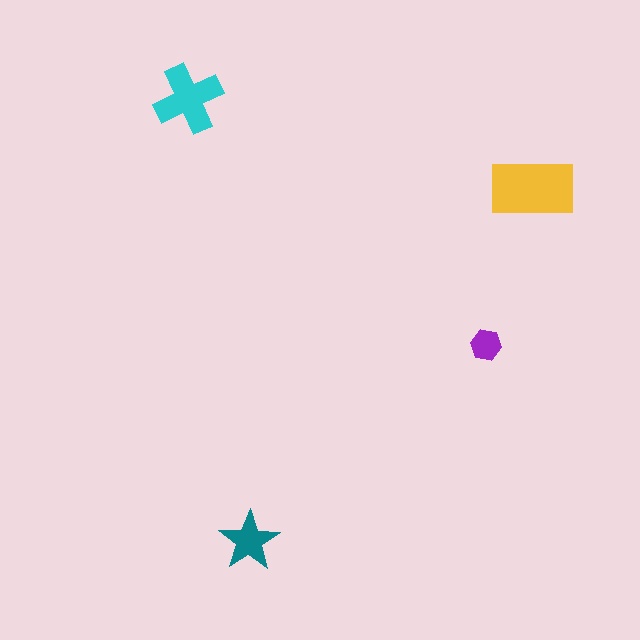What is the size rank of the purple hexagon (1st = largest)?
4th.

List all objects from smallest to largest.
The purple hexagon, the teal star, the cyan cross, the yellow rectangle.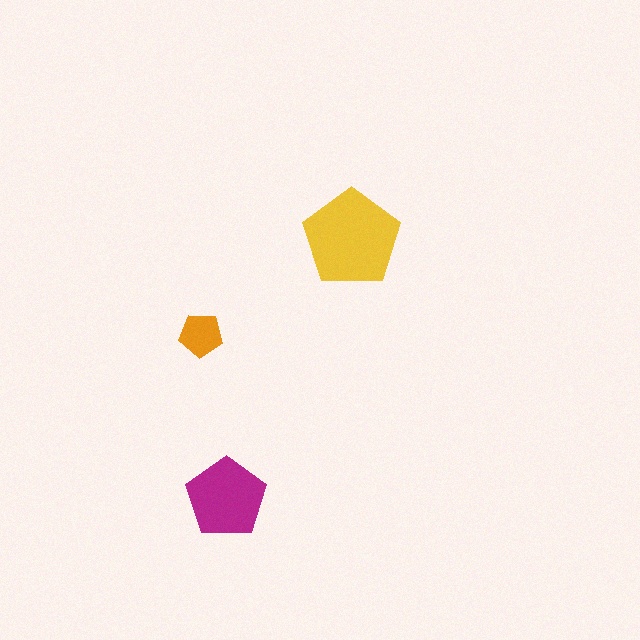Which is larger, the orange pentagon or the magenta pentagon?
The magenta one.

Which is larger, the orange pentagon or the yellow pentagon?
The yellow one.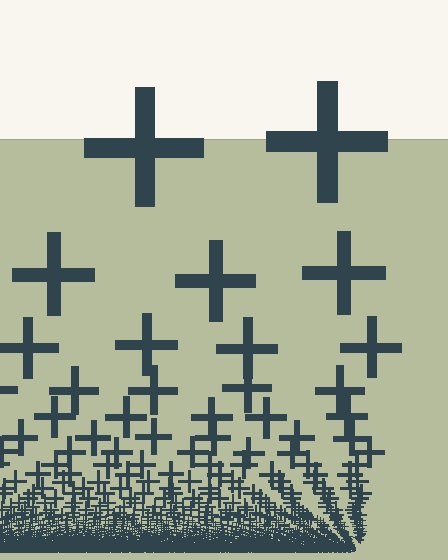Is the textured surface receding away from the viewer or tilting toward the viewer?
The surface appears to tilt toward the viewer. Texture elements get larger and sparser toward the top.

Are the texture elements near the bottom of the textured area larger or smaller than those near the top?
Smaller. The gradient is inverted — elements near the bottom are smaller and denser.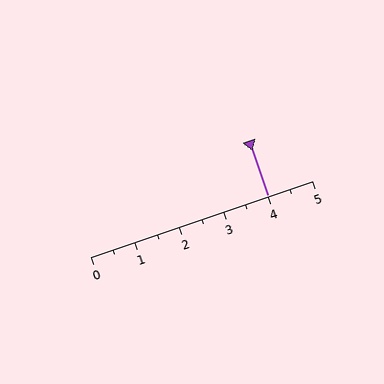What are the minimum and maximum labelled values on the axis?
The axis runs from 0 to 5.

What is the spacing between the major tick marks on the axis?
The major ticks are spaced 1 apart.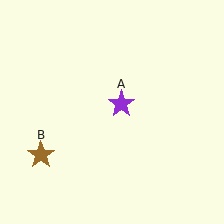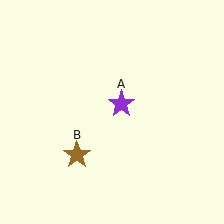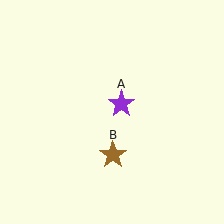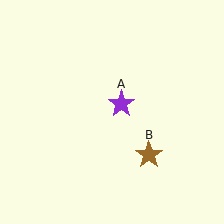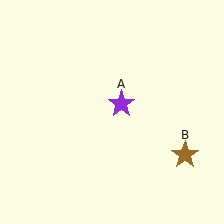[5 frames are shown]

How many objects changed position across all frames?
1 object changed position: brown star (object B).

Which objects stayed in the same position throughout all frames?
Purple star (object A) remained stationary.